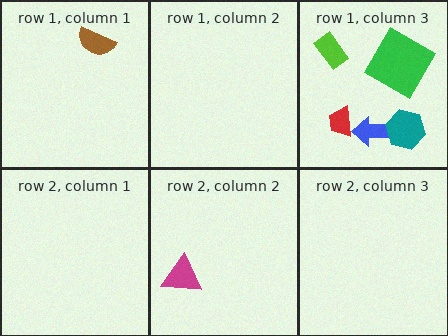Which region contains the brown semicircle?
The row 1, column 1 region.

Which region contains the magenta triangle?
The row 2, column 2 region.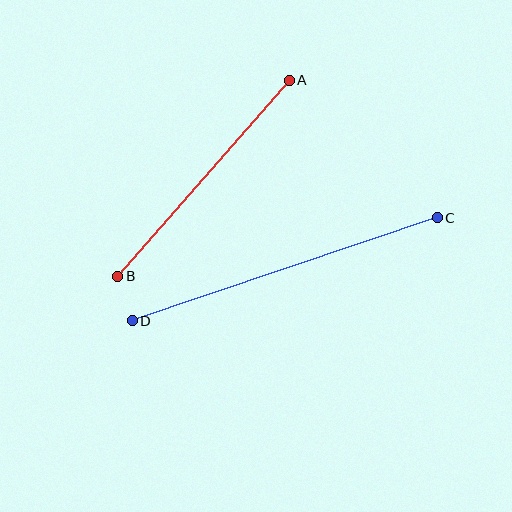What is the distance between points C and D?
The distance is approximately 322 pixels.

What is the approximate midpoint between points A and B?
The midpoint is at approximately (203, 178) pixels.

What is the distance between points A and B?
The distance is approximately 261 pixels.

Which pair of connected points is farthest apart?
Points C and D are farthest apart.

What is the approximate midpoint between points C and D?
The midpoint is at approximately (285, 269) pixels.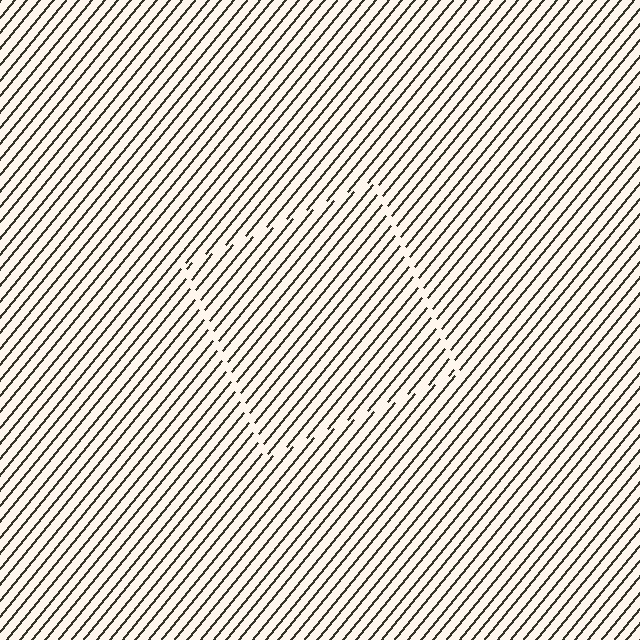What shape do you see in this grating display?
An illusory square. The interior of the shape contains the same grating, shifted by half a period — the contour is defined by the phase discontinuity where line-ends from the inner and outer gratings abut.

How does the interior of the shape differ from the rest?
The interior of the shape contains the same grating, shifted by half a period — the contour is defined by the phase discontinuity where line-ends from the inner and outer gratings abut.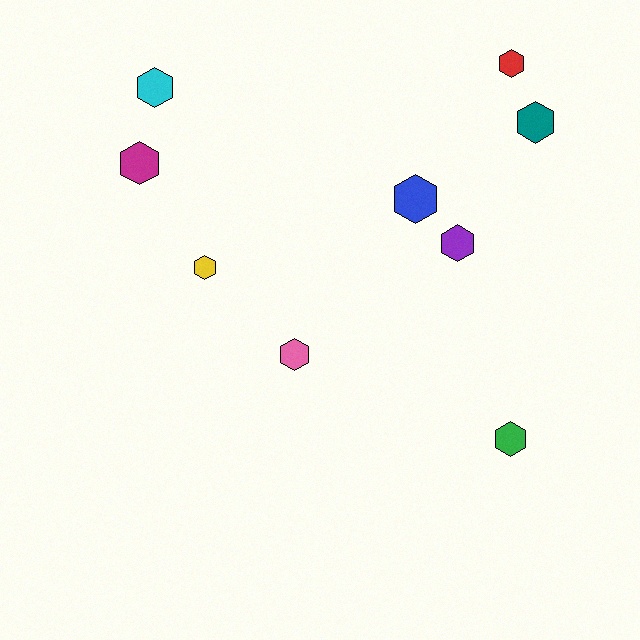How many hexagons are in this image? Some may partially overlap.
There are 9 hexagons.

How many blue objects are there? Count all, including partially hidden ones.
There is 1 blue object.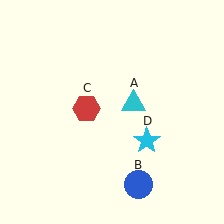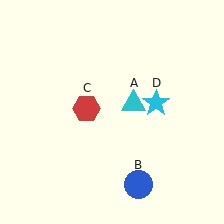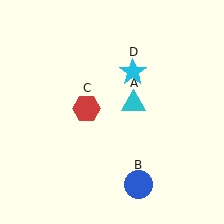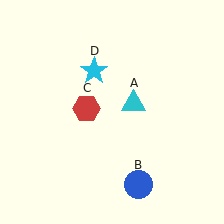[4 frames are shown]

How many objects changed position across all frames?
1 object changed position: cyan star (object D).